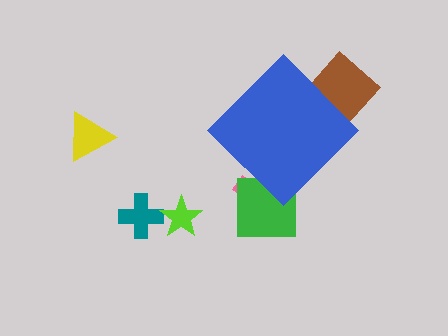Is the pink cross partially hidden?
Yes, the pink cross is partially hidden behind the blue diamond.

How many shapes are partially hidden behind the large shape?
3 shapes are partially hidden.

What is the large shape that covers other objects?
A blue diamond.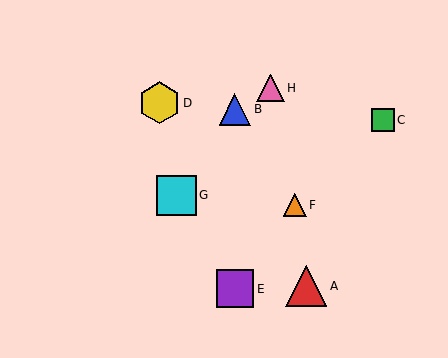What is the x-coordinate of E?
Object E is at x≈235.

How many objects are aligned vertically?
2 objects (B, E) are aligned vertically.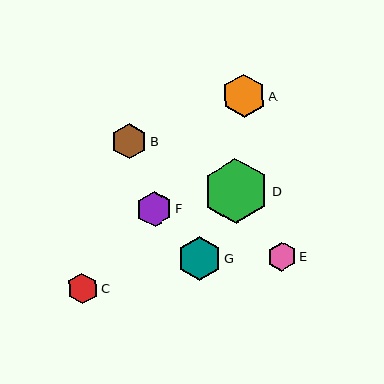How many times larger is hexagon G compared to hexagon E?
Hexagon G is approximately 1.5 times the size of hexagon E.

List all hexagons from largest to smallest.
From largest to smallest: D, G, A, B, F, C, E.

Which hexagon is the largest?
Hexagon D is the largest with a size of approximately 65 pixels.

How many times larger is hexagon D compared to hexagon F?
Hexagon D is approximately 1.8 times the size of hexagon F.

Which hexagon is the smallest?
Hexagon E is the smallest with a size of approximately 29 pixels.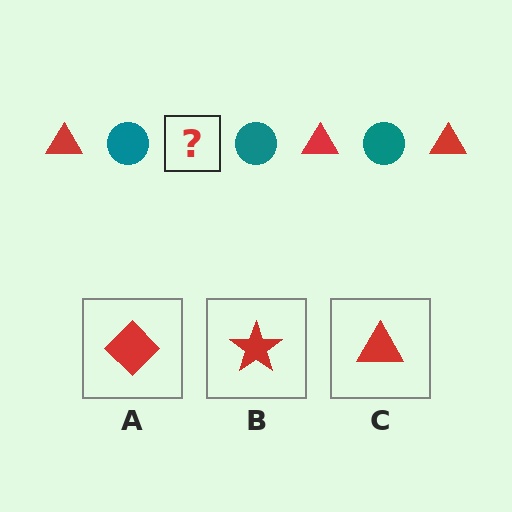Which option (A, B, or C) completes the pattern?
C.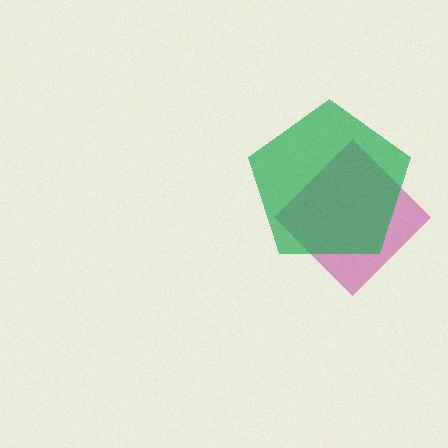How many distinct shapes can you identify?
There are 2 distinct shapes: a magenta diamond, a green pentagon.